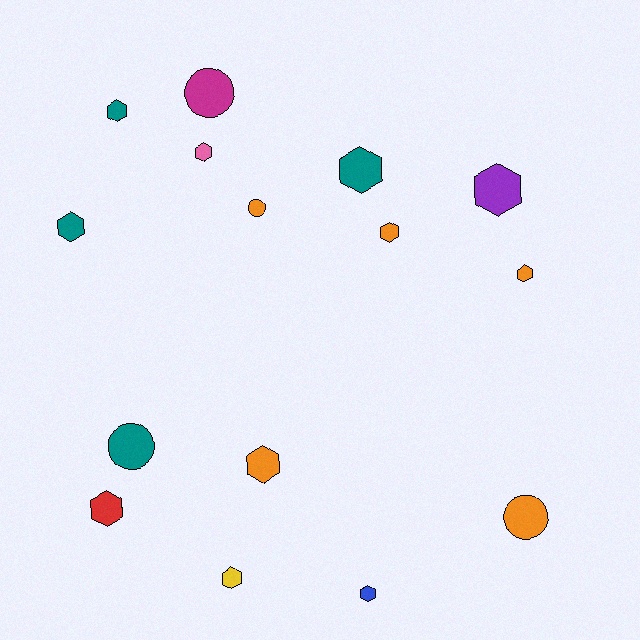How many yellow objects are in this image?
There is 1 yellow object.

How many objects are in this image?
There are 15 objects.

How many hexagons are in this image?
There are 11 hexagons.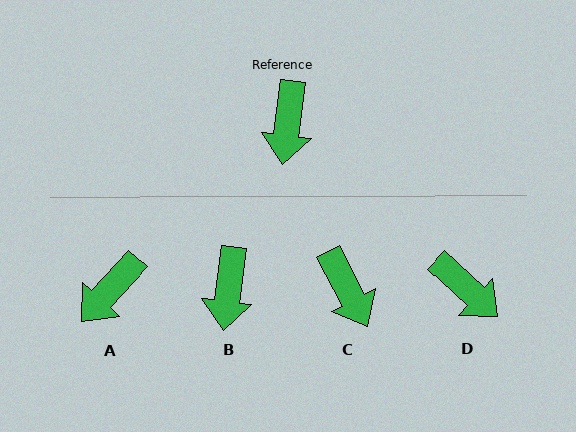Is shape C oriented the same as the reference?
No, it is off by about 35 degrees.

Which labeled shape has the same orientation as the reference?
B.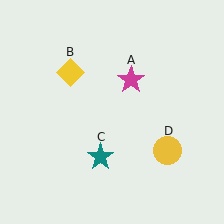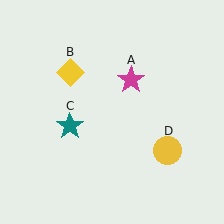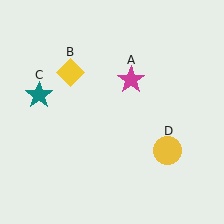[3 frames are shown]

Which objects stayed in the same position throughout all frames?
Magenta star (object A) and yellow diamond (object B) and yellow circle (object D) remained stationary.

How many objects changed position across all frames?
1 object changed position: teal star (object C).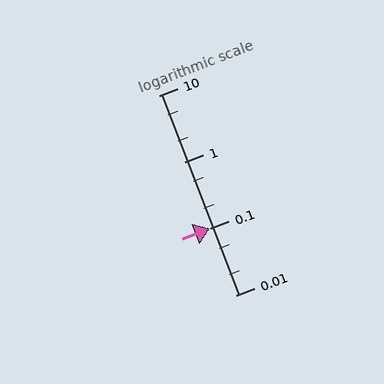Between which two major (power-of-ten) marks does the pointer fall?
The pointer is between 0.1 and 1.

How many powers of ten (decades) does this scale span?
The scale spans 3 decades, from 0.01 to 10.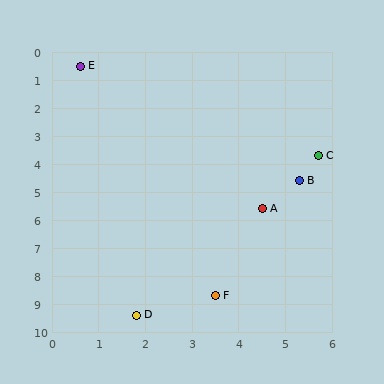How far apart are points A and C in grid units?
Points A and C are about 2.2 grid units apart.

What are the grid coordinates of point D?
Point D is at approximately (1.8, 9.4).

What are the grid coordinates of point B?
Point B is at approximately (5.3, 4.6).